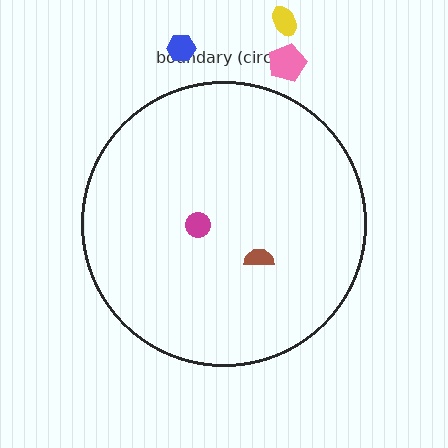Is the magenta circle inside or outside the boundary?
Inside.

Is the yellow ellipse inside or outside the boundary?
Outside.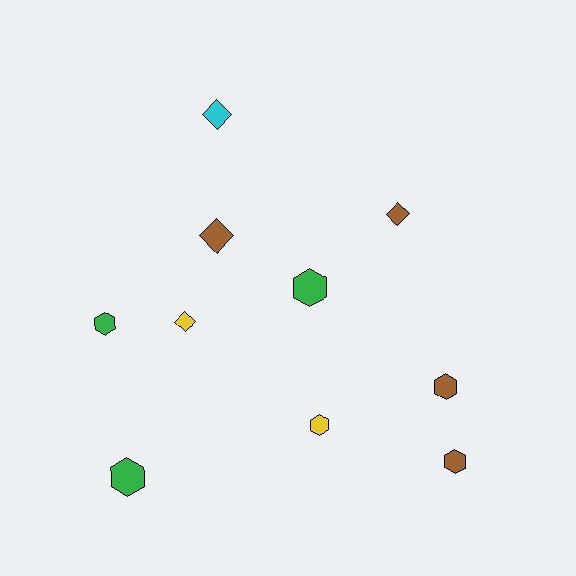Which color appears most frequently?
Brown, with 4 objects.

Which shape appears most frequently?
Hexagon, with 6 objects.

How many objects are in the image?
There are 10 objects.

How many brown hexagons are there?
There are 2 brown hexagons.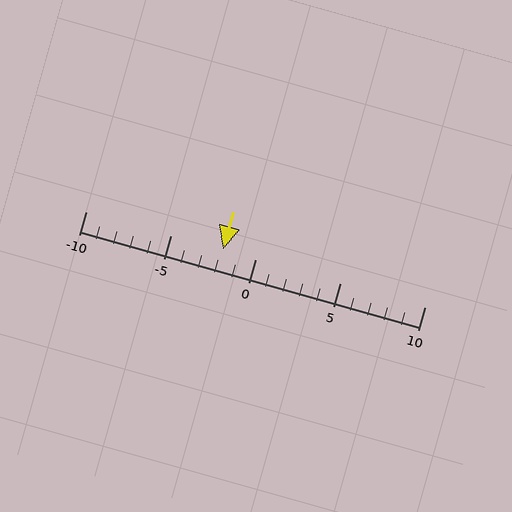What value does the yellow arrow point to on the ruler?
The yellow arrow points to approximately -2.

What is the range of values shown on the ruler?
The ruler shows values from -10 to 10.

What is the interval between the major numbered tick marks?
The major tick marks are spaced 5 units apart.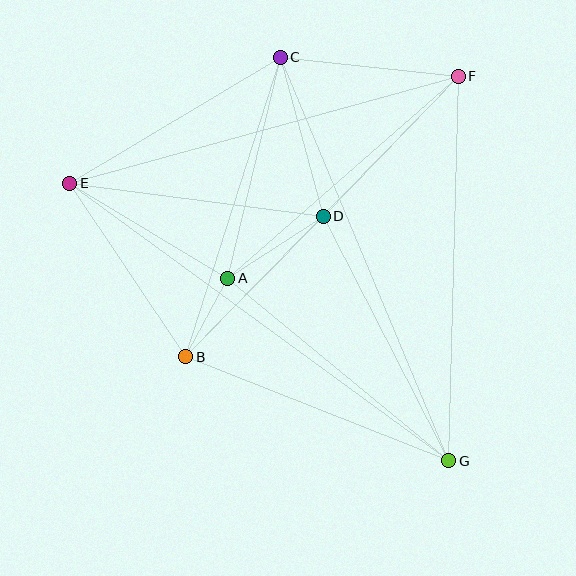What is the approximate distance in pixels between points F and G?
The distance between F and G is approximately 385 pixels.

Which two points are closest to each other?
Points A and B are closest to each other.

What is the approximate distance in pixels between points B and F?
The distance between B and F is approximately 391 pixels.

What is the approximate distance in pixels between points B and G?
The distance between B and G is approximately 283 pixels.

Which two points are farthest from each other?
Points E and G are farthest from each other.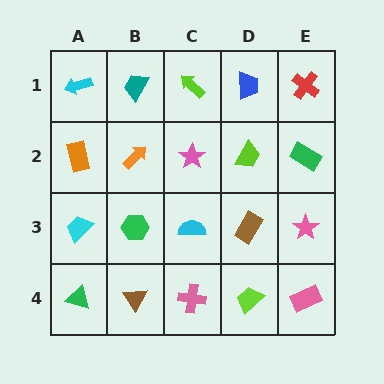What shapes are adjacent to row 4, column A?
A cyan trapezoid (row 3, column A), a brown triangle (row 4, column B).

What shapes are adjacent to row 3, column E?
A green rectangle (row 2, column E), a pink rectangle (row 4, column E), a brown rectangle (row 3, column D).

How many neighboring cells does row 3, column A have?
3.